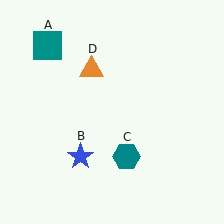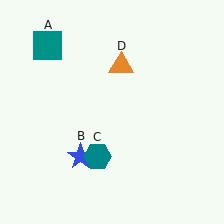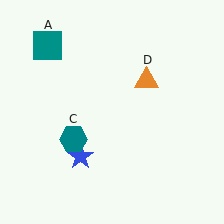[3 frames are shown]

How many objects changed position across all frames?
2 objects changed position: teal hexagon (object C), orange triangle (object D).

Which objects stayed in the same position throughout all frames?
Teal square (object A) and blue star (object B) remained stationary.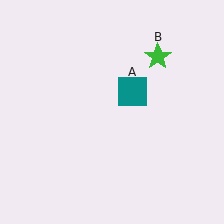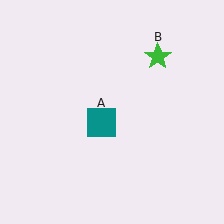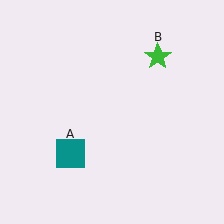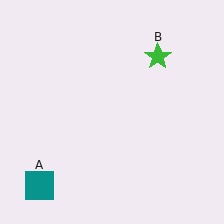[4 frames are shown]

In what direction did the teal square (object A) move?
The teal square (object A) moved down and to the left.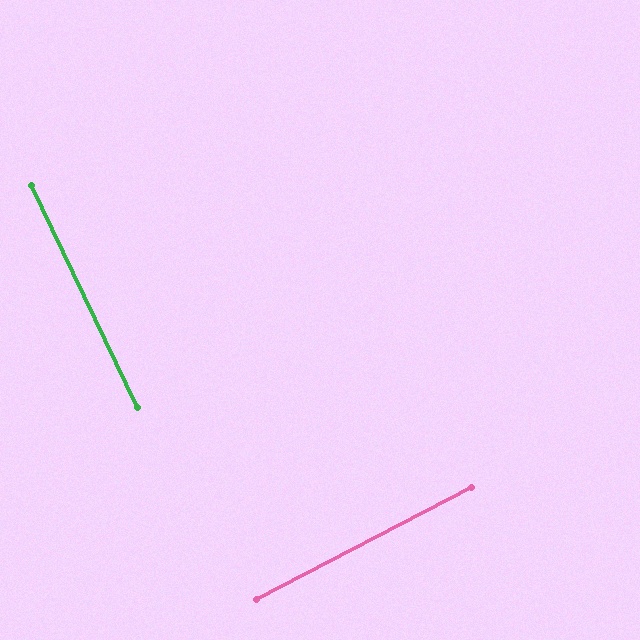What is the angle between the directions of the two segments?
Approximately 88 degrees.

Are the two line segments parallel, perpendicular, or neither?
Perpendicular — they meet at approximately 88°.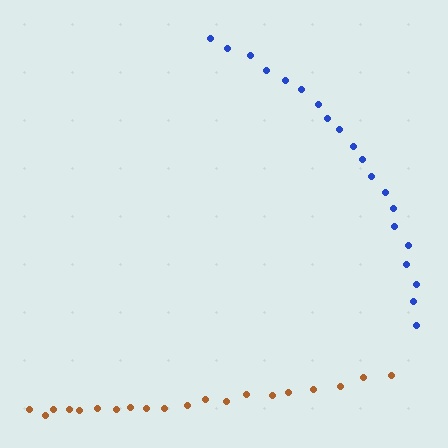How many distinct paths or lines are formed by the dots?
There are 2 distinct paths.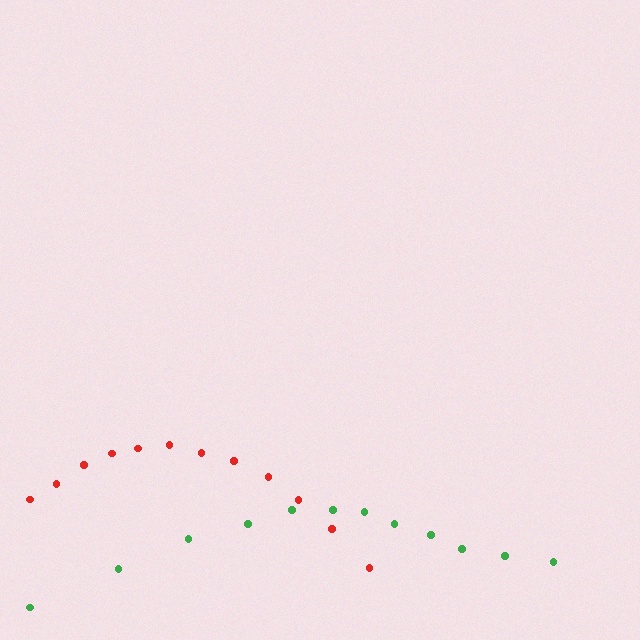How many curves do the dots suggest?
There are 2 distinct paths.